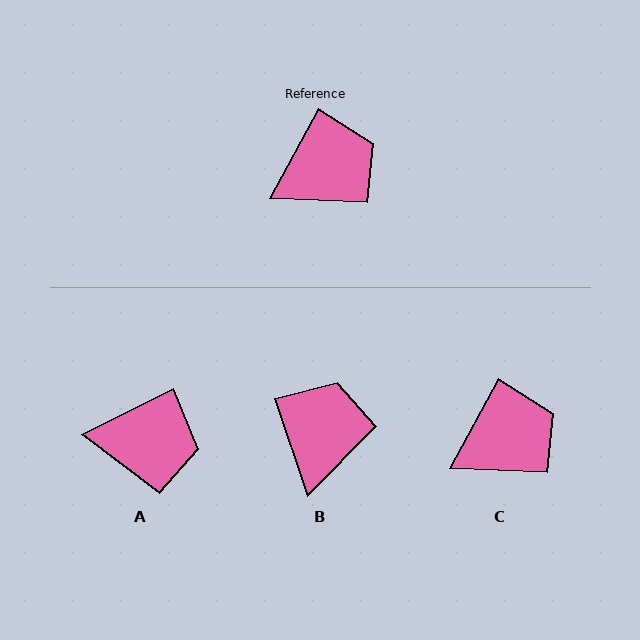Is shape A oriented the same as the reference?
No, it is off by about 35 degrees.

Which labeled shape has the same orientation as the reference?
C.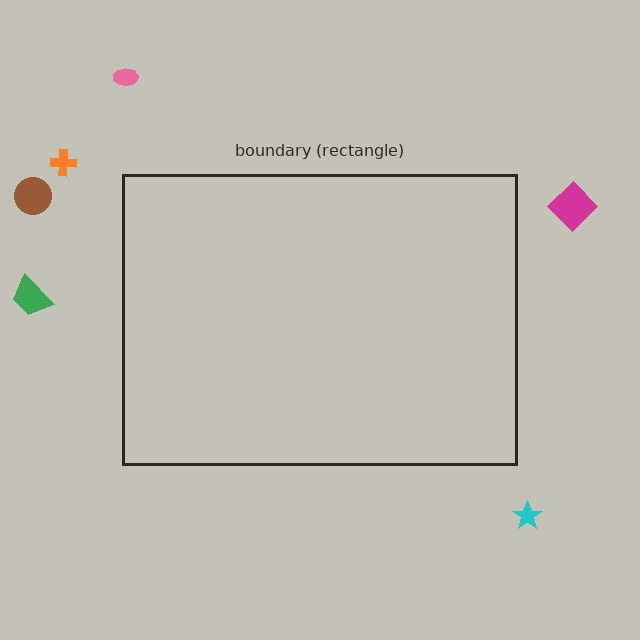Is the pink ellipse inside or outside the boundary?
Outside.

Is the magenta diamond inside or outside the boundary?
Outside.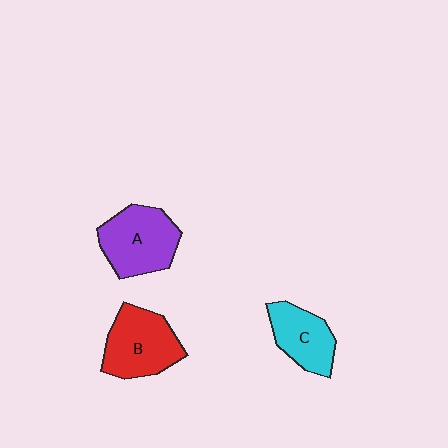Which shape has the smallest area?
Shape C (cyan).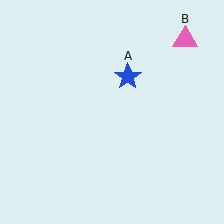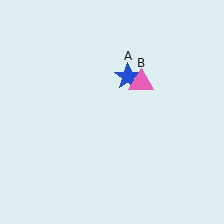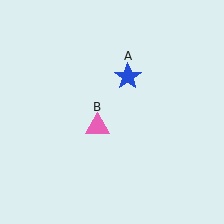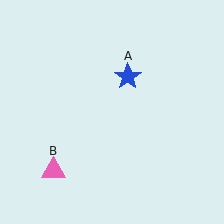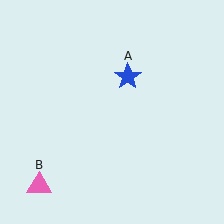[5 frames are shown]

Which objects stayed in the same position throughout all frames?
Blue star (object A) remained stationary.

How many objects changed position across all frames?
1 object changed position: pink triangle (object B).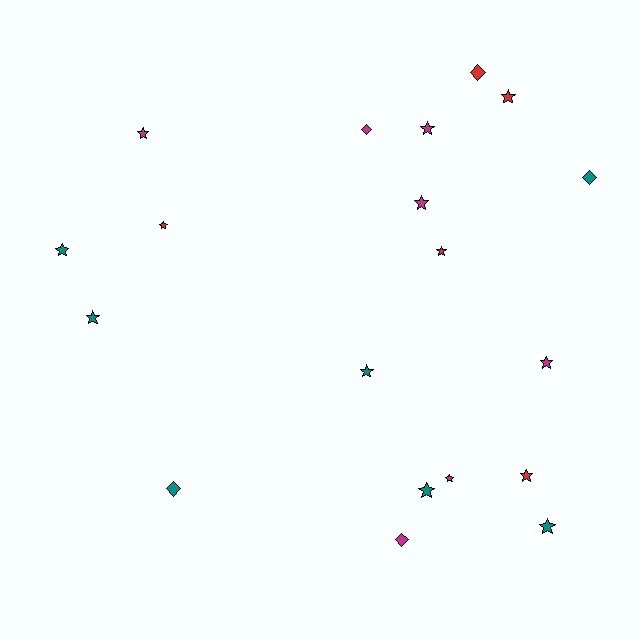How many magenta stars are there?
There are 5 magenta stars.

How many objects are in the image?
There are 19 objects.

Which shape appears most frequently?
Star, with 14 objects.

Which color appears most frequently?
Teal, with 7 objects.